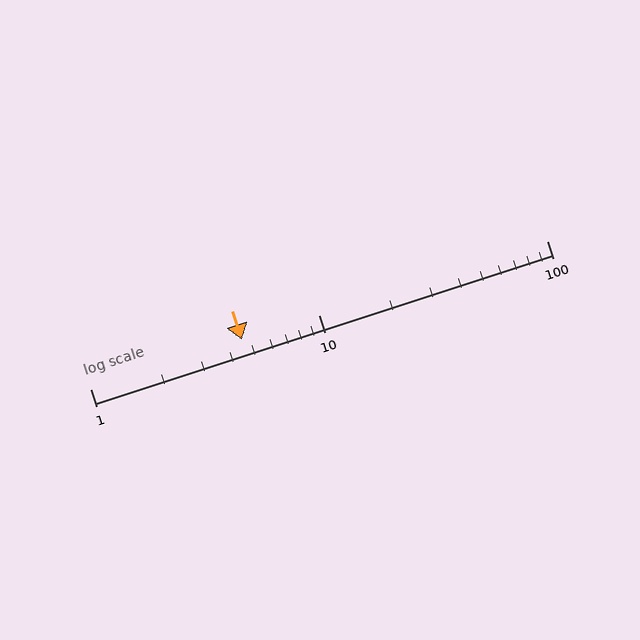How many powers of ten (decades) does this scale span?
The scale spans 2 decades, from 1 to 100.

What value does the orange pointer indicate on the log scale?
The pointer indicates approximately 4.6.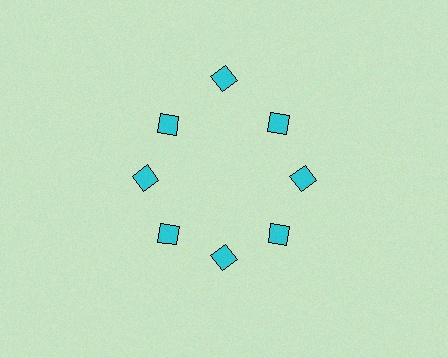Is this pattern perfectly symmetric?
No. The 8 cyan diamonds are arranged in a ring, but one element near the 12 o'clock position is pushed outward from the center, breaking the 8-fold rotational symmetry.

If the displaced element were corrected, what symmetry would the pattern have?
It would have 8-fold rotational symmetry — the pattern would map onto itself every 45 degrees.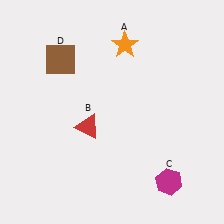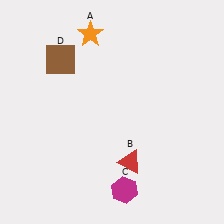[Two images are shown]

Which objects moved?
The objects that moved are: the orange star (A), the red triangle (B), the magenta hexagon (C).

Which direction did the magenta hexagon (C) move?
The magenta hexagon (C) moved left.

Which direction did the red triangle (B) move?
The red triangle (B) moved right.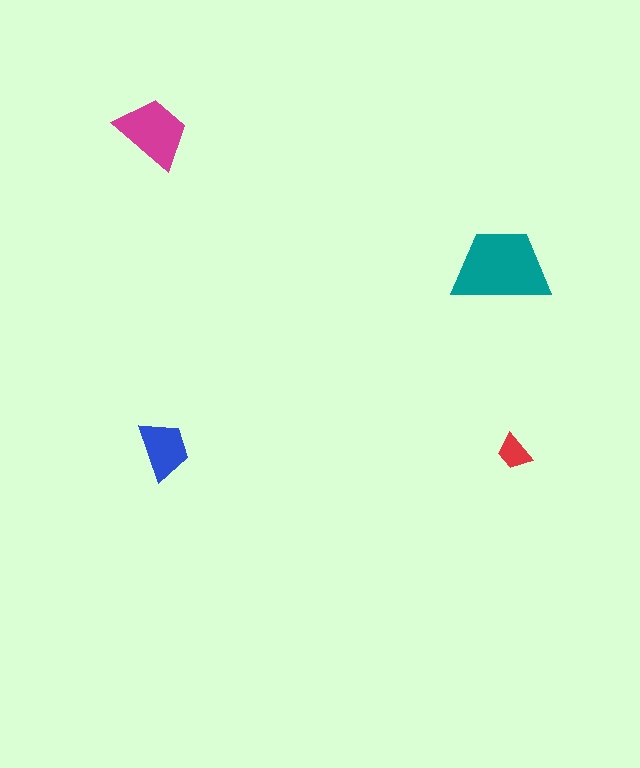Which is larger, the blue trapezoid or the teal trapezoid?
The teal one.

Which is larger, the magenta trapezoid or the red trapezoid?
The magenta one.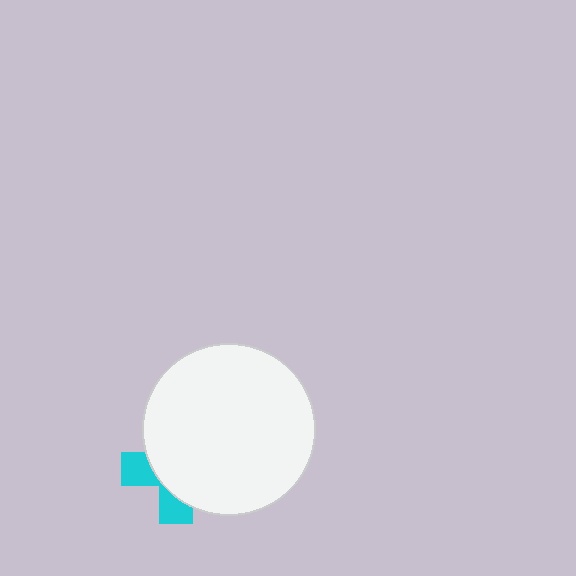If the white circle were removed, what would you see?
You would see the complete cyan cross.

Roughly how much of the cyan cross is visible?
A small part of it is visible (roughly 30%).